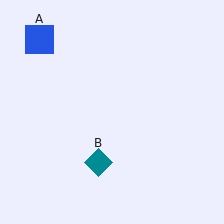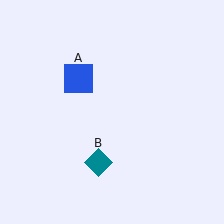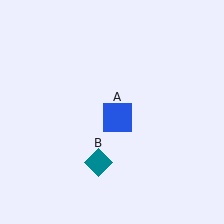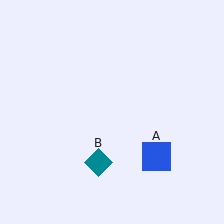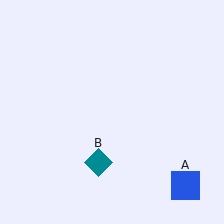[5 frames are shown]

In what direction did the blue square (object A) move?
The blue square (object A) moved down and to the right.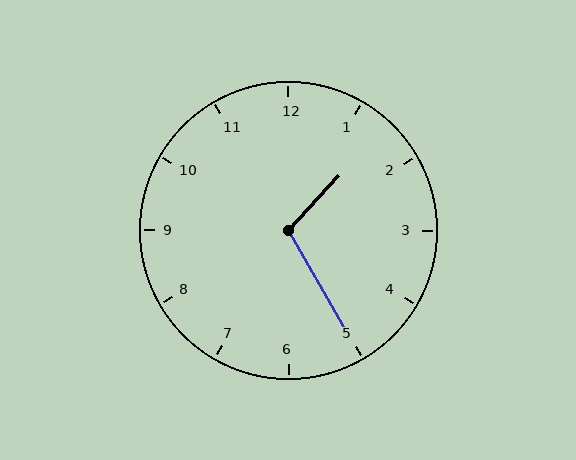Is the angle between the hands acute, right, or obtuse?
It is obtuse.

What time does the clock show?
1:25.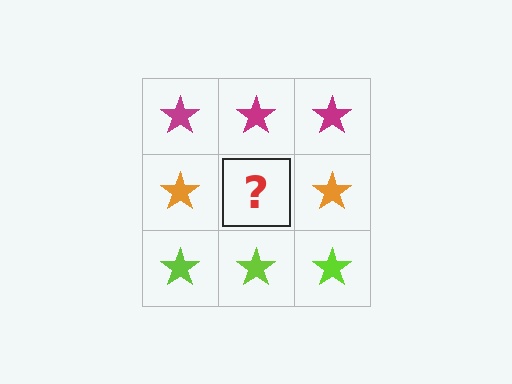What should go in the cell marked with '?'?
The missing cell should contain an orange star.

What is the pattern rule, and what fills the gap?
The rule is that each row has a consistent color. The gap should be filled with an orange star.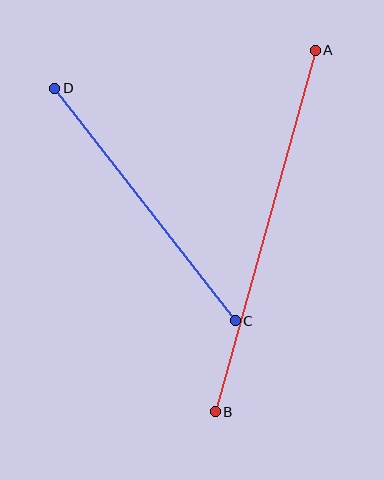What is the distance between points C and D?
The distance is approximately 295 pixels.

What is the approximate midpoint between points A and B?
The midpoint is at approximately (265, 231) pixels.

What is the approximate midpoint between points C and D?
The midpoint is at approximately (145, 204) pixels.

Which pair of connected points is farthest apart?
Points A and B are farthest apart.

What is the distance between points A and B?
The distance is approximately 375 pixels.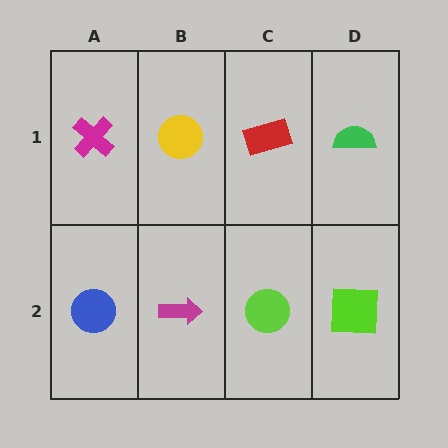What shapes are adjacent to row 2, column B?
A yellow circle (row 1, column B), a blue circle (row 2, column A), a lime circle (row 2, column C).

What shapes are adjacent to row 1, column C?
A lime circle (row 2, column C), a yellow circle (row 1, column B), a green semicircle (row 1, column D).